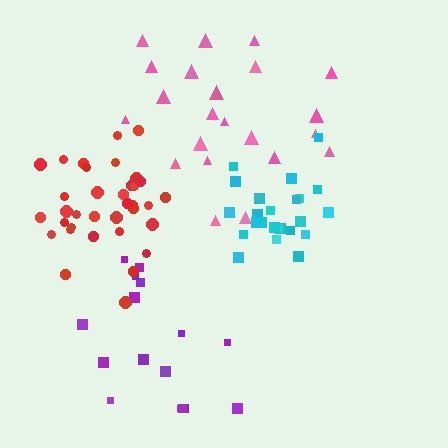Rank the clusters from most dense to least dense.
cyan, red, pink, purple.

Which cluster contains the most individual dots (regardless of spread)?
Red (35).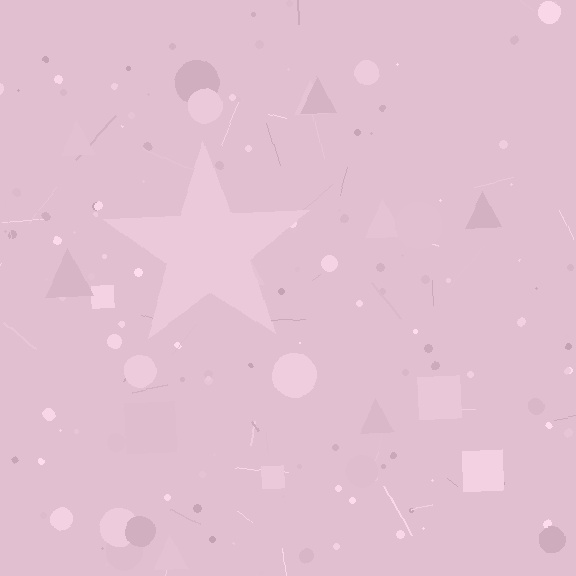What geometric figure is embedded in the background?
A star is embedded in the background.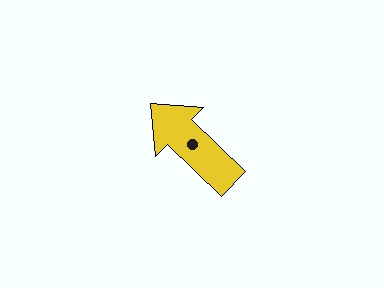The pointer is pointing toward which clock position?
Roughly 10 o'clock.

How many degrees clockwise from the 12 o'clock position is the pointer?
Approximately 314 degrees.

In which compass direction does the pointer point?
Northwest.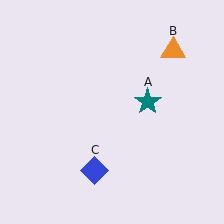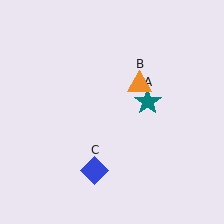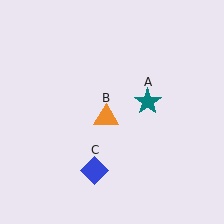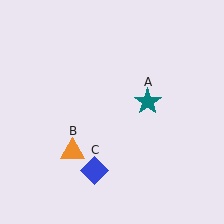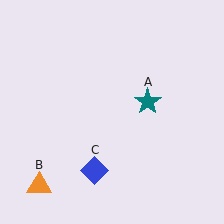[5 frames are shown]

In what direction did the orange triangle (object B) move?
The orange triangle (object B) moved down and to the left.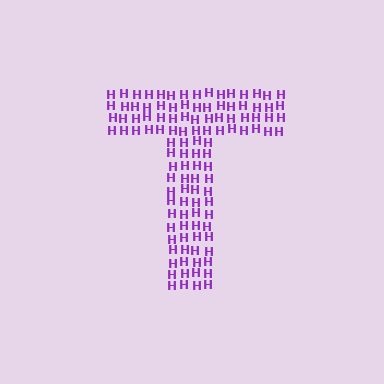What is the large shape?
The large shape is the letter T.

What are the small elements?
The small elements are letter H's.